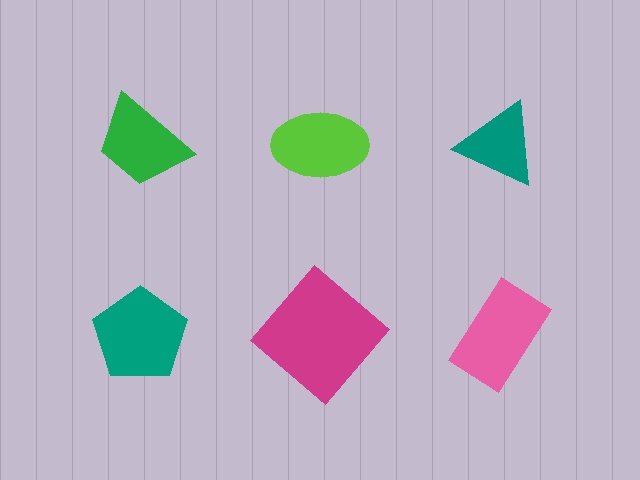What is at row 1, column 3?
A teal triangle.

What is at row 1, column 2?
A lime ellipse.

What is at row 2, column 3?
A pink rectangle.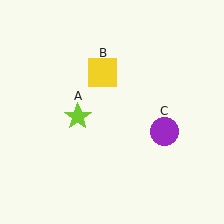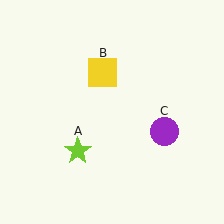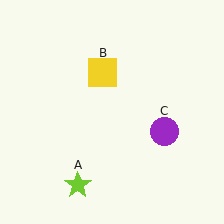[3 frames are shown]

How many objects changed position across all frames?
1 object changed position: lime star (object A).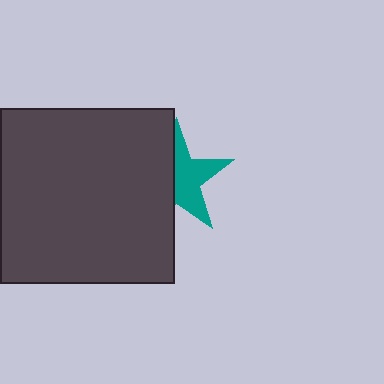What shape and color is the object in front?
The object in front is a dark gray square.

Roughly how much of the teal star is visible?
About half of it is visible (roughly 52%).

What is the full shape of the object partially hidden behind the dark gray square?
The partially hidden object is a teal star.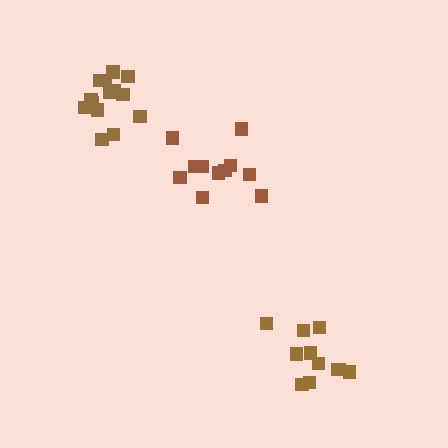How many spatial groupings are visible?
There are 3 spatial groupings.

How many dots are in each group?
Group 1: 14 dots, Group 2: 11 dots, Group 3: 11 dots (36 total).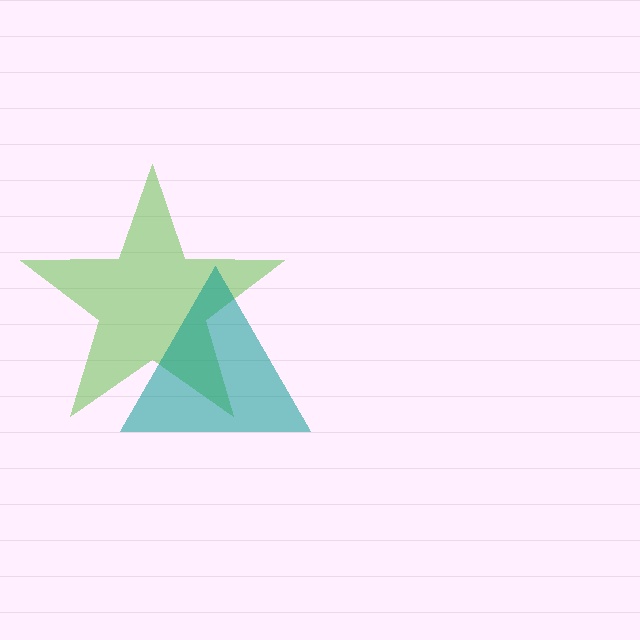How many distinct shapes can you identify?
There are 2 distinct shapes: a lime star, a teal triangle.